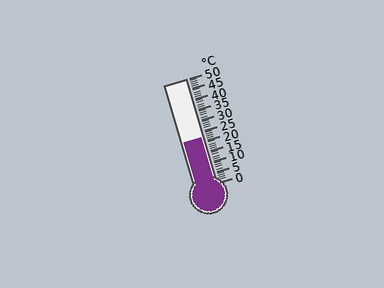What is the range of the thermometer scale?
The thermometer scale ranges from 0°C to 50°C.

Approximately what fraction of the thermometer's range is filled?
The thermometer is filled to approximately 45% of its range.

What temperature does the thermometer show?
The thermometer shows approximately 22°C.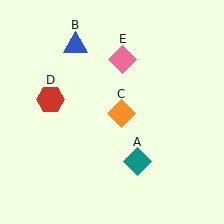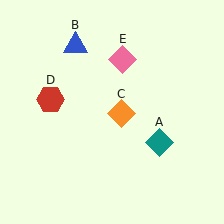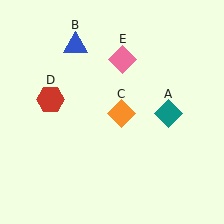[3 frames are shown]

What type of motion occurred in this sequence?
The teal diamond (object A) rotated counterclockwise around the center of the scene.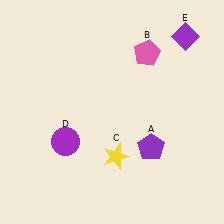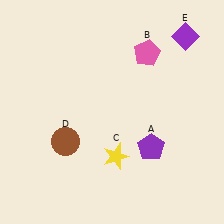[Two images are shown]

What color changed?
The circle (D) changed from purple in Image 1 to brown in Image 2.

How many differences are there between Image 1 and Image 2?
There is 1 difference between the two images.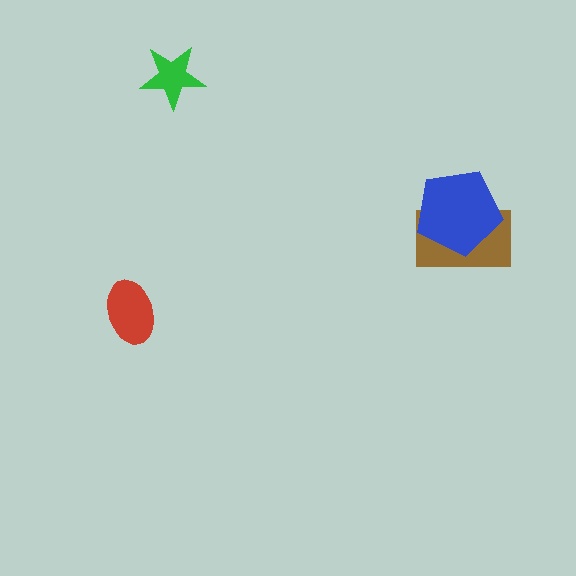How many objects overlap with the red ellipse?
0 objects overlap with the red ellipse.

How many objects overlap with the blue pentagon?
1 object overlaps with the blue pentagon.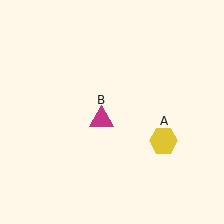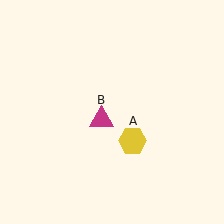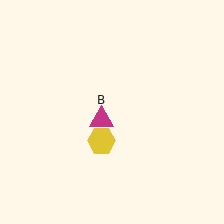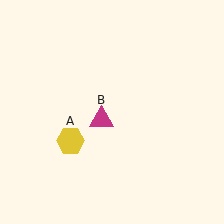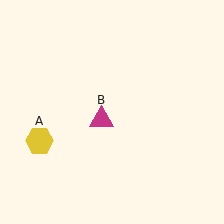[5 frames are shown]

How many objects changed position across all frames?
1 object changed position: yellow hexagon (object A).